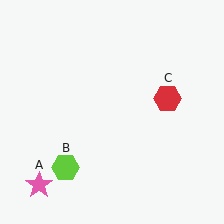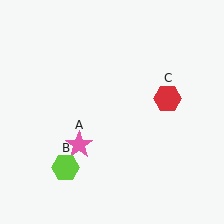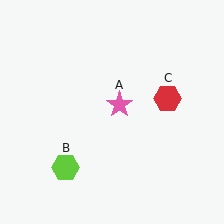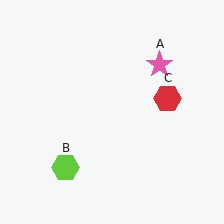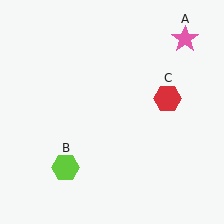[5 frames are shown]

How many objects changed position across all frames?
1 object changed position: pink star (object A).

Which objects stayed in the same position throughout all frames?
Lime hexagon (object B) and red hexagon (object C) remained stationary.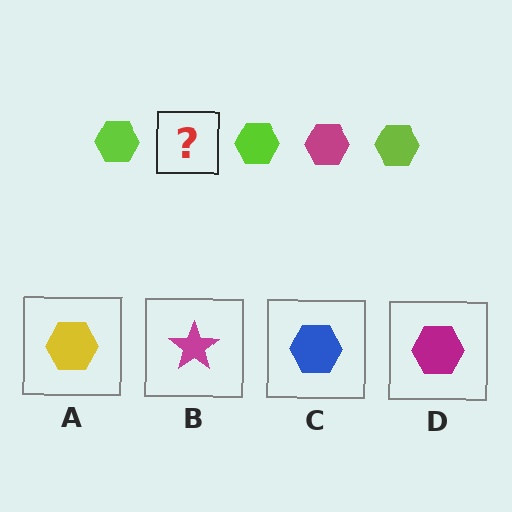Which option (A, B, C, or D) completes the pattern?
D.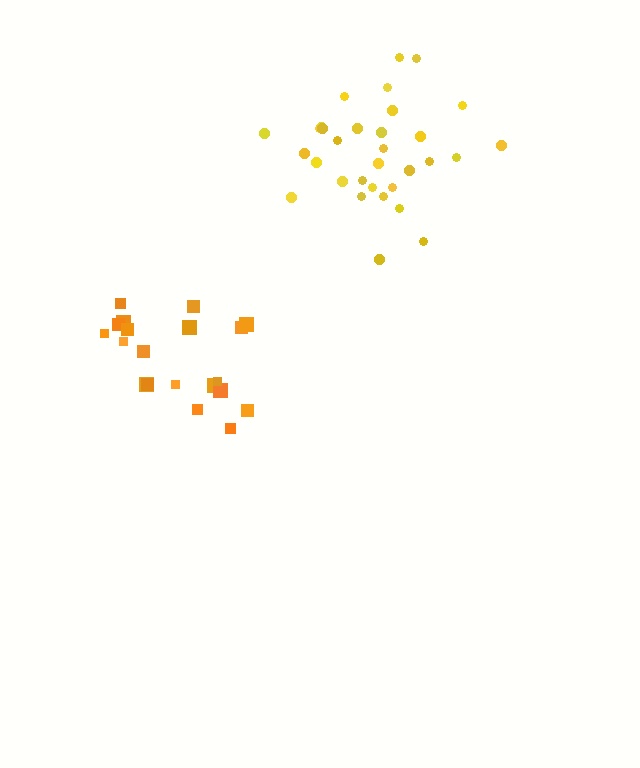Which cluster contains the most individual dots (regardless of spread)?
Yellow (32).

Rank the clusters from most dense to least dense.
yellow, orange.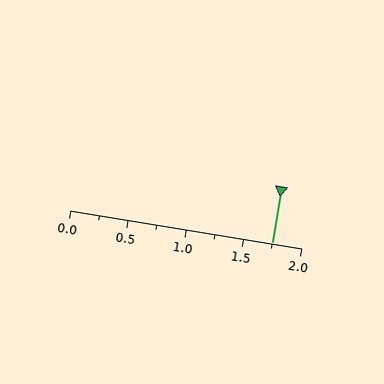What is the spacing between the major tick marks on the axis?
The major ticks are spaced 0.5 apart.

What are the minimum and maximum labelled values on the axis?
The axis runs from 0.0 to 2.0.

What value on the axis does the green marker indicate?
The marker indicates approximately 1.75.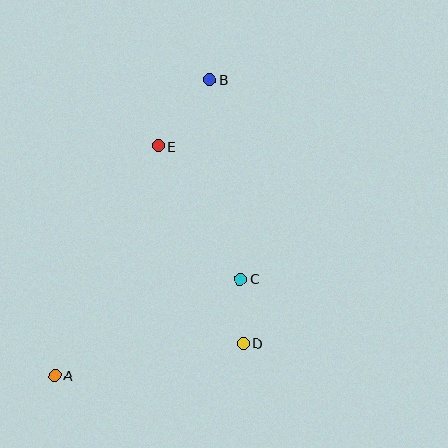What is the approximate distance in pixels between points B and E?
The distance between B and E is approximately 84 pixels.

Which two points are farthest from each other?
Points A and B are farthest from each other.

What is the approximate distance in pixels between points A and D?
The distance between A and D is approximately 191 pixels.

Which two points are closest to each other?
Points C and D are closest to each other.